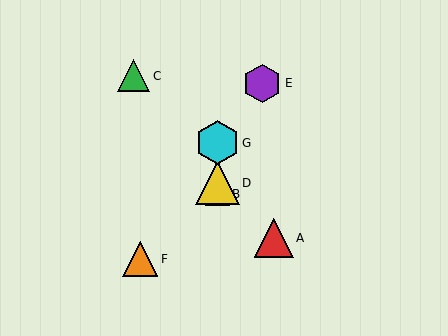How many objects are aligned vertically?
3 objects (B, D, G) are aligned vertically.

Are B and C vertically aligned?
No, B is at x≈217 and C is at x≈134.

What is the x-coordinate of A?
Object A is at x≈274.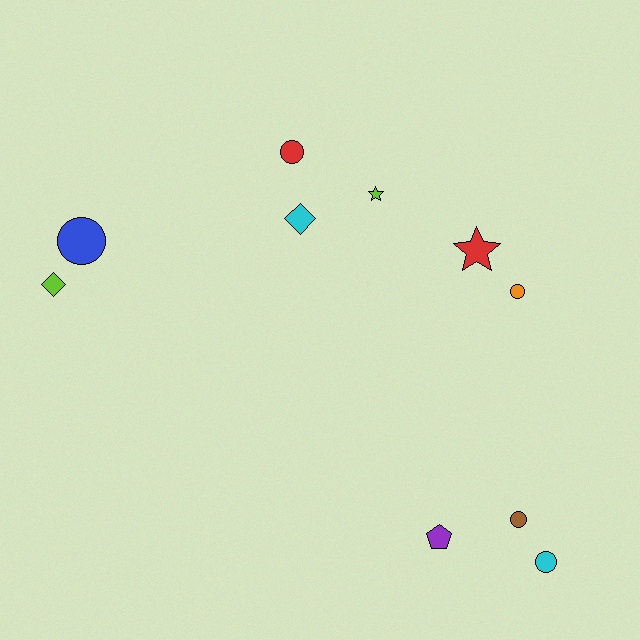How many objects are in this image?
There are 10 objects.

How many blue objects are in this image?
There is 1 blue object.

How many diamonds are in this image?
There are 2 diamonds.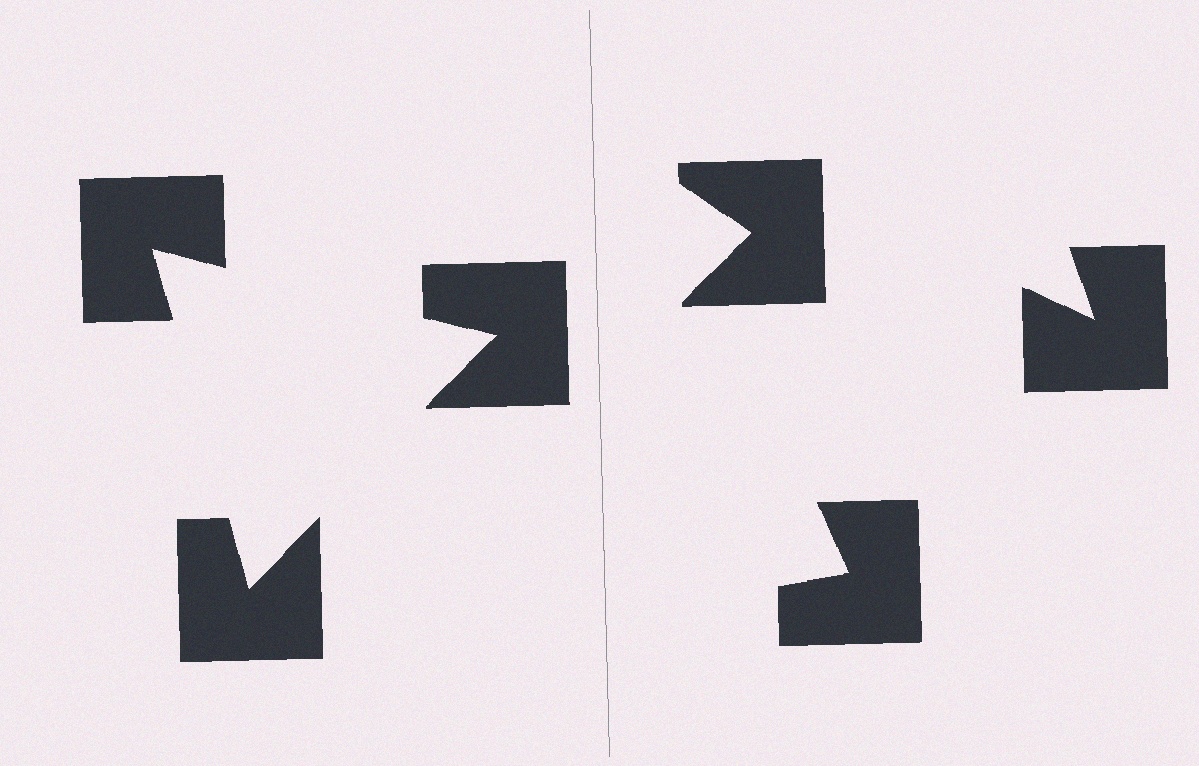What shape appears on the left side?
An illusory triangle.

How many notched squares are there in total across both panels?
6 — 3 on each side.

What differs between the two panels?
The notched squares are positioned identically on both sides; only the wedge orientations differ. On the left they align to a triangle; on the right they are misaligned.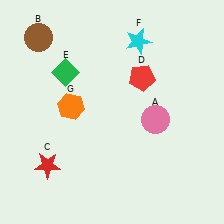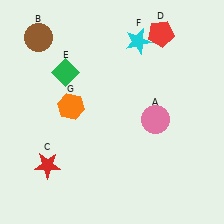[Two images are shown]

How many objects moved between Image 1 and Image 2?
1 object moved between the two images.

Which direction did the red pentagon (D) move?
The red pentagon (D) moved up.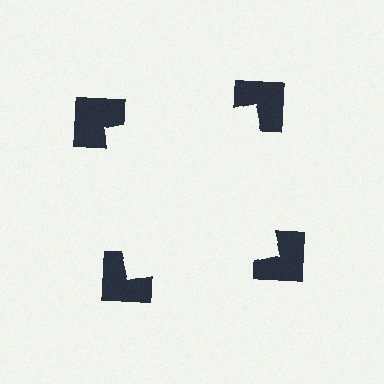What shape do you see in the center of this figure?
An illusory square — its edges are inferred from the aligned wedge cuts in the notched squares, not physically drawn.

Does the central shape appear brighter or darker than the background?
It typically appears slightly brighter than the background, even though no actual brightness change is drawn.